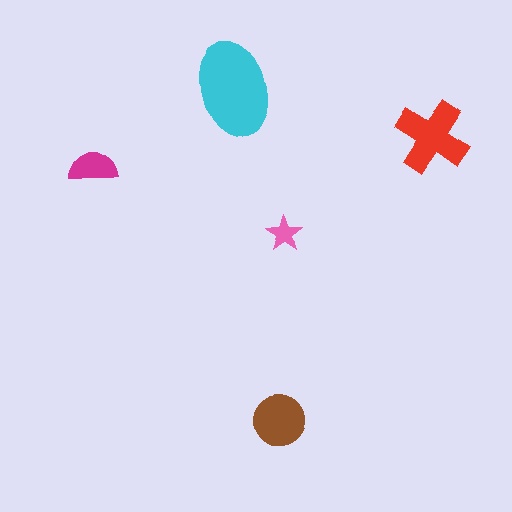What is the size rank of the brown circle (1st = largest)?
3rd.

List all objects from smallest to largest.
The pink star, the magenta semicircle, the brown circle, the red cross, the cyan ellipse.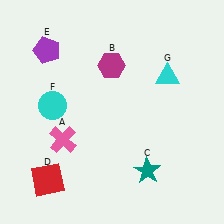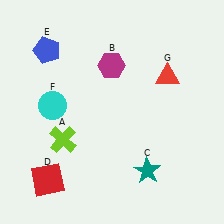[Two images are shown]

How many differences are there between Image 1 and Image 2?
There are 3 differences between the two images.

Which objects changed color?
A changed from pink to lime. E changed from purple to blue. G changed from cyan to red.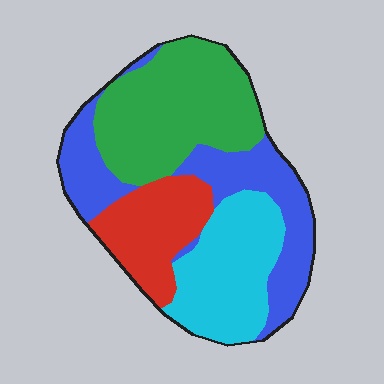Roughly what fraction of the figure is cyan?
Cyan covers about 25% of the figure.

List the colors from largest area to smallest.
From largest to smallest: green, blue, cyan, red.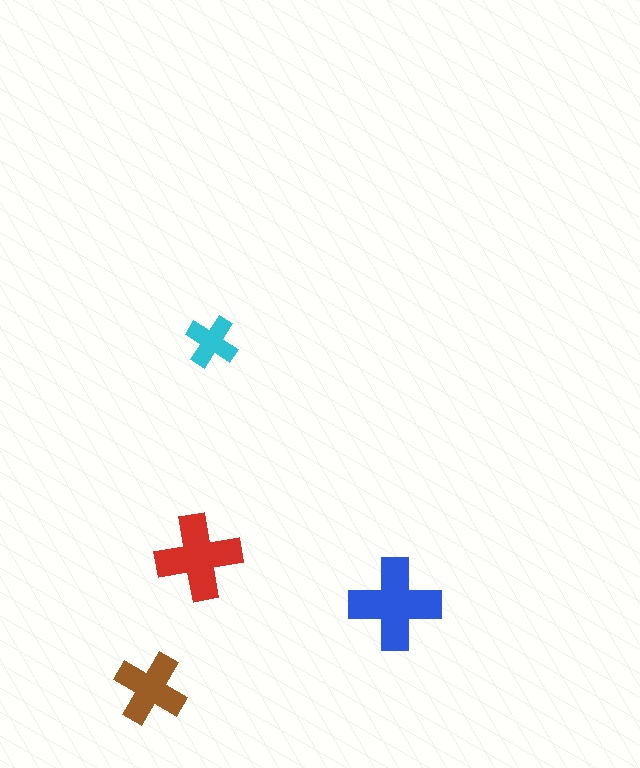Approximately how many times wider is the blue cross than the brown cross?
About 1.5 times wider.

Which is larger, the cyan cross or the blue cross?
The blue one.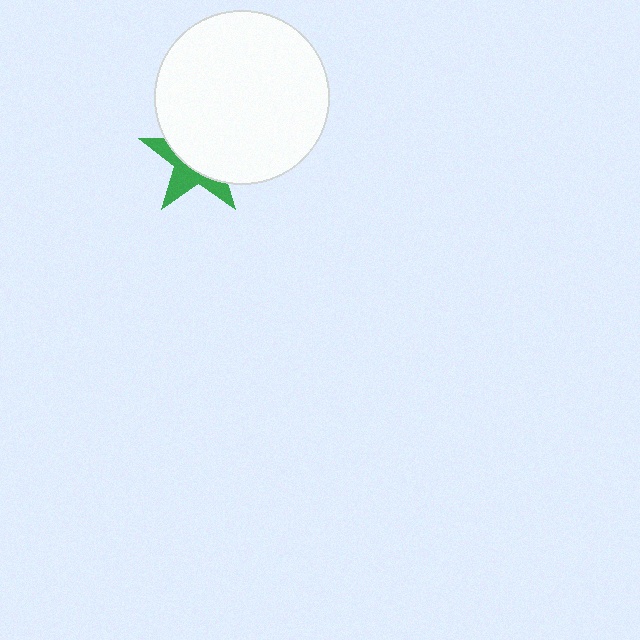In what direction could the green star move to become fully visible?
The green star could move toward the lower-left. That would shift it out from behind the white circle entirely.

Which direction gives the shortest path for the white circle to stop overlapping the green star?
Moving toward the upper-right gives the shortest separation.